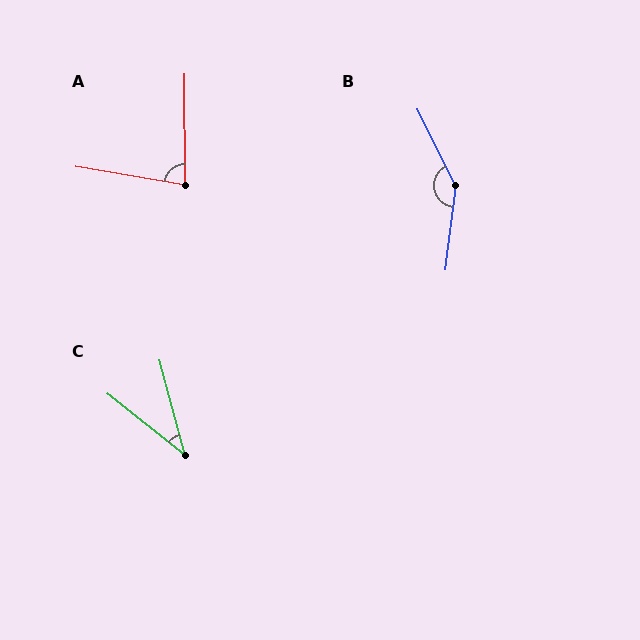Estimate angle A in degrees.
Approximately 80 degrees.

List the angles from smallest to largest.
C (37°), A (80°), B (147°).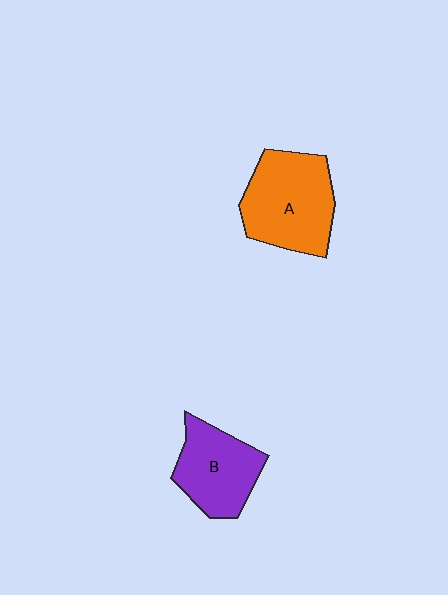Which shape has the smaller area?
Shape B (purple).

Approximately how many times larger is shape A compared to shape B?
Approximately 1.3 times.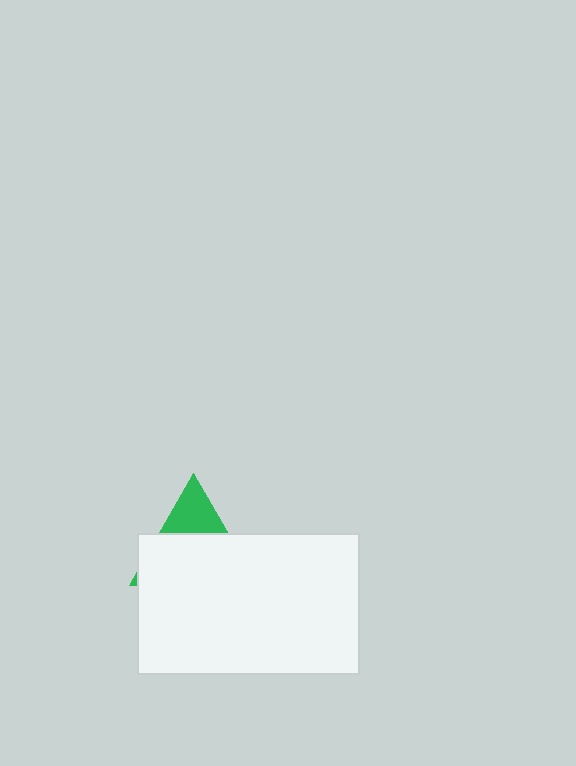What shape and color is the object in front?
The object in front is a white rectangle.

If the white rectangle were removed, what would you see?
You would see the complete green triangle.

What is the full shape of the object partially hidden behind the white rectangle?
The partially hidden object is a green triangle.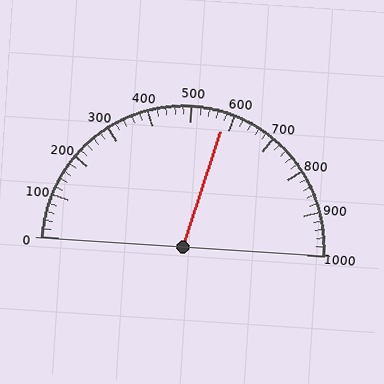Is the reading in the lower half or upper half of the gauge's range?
The reading is in the upper half of the range (0 to 1000).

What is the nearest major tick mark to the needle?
The nearest major tick mark is 600.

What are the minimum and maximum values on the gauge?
The gauge ranges from 0 to 1000.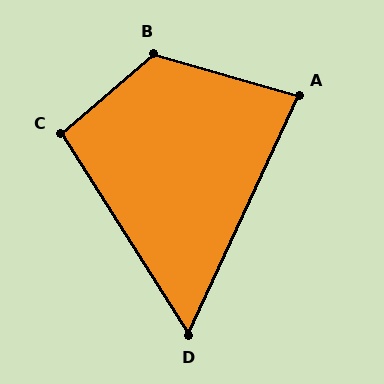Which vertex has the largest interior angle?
B, at approximately 123 degrees.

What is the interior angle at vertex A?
Approximately 81 degrees (acute).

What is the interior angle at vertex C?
Approximately 99 degrees (obtuse).